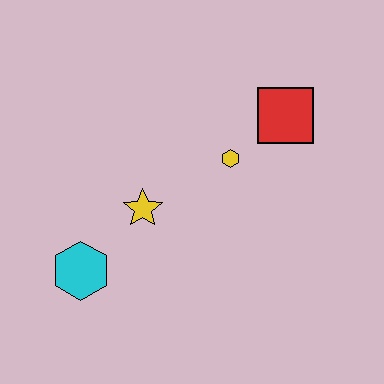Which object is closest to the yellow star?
The cyan hexagon is closest to the yellow star.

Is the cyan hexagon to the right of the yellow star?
No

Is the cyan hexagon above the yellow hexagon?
No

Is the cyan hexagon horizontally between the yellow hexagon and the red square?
No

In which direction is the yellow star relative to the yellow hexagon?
The yellow star is to the left of the yellow hexagon.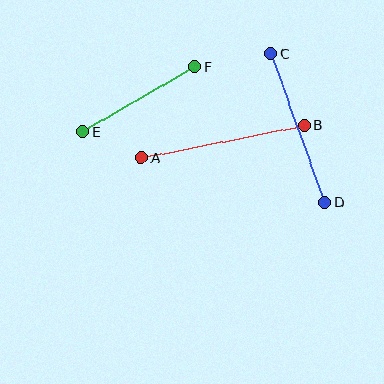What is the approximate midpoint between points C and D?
The midpoint is at approximately (298, 128) pixels.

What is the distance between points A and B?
The distance is approximately 166 pixels.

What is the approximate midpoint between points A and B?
The midpoint is at approximately (223, 141) pixels.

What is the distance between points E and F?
The distance is approximately 129 pixels.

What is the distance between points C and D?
The distance is approximately 158 pixels.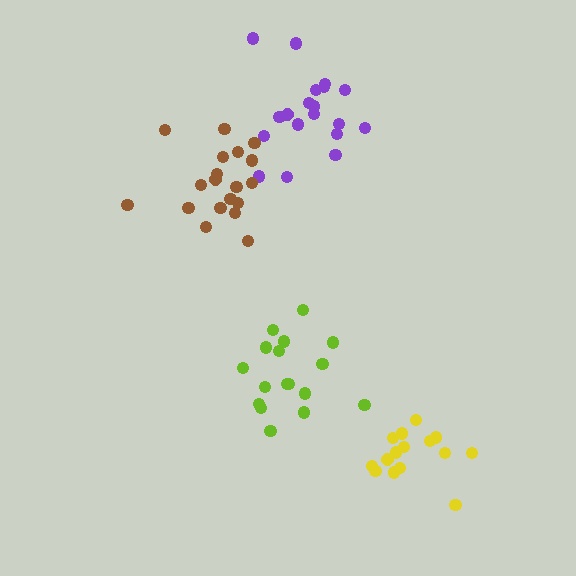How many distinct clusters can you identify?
There are 4 distinct clusters.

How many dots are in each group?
Group 1: 17 dots, Group 2: 19 dots, Group 3: 19 dots, Group 4: 15 dots (70 total).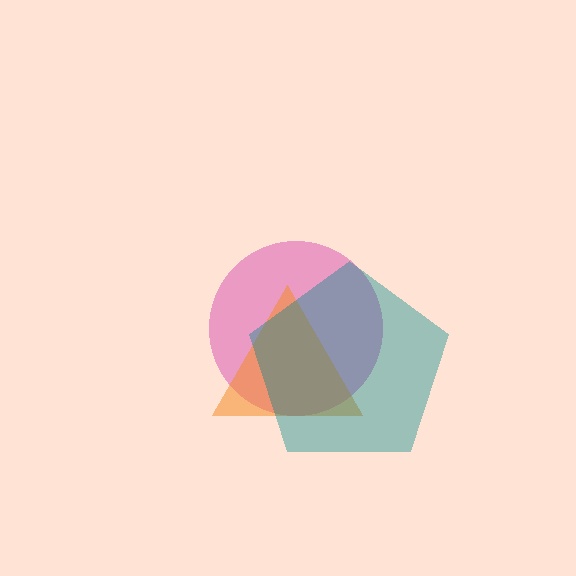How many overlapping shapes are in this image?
There are 3 overlapping shapes in the image.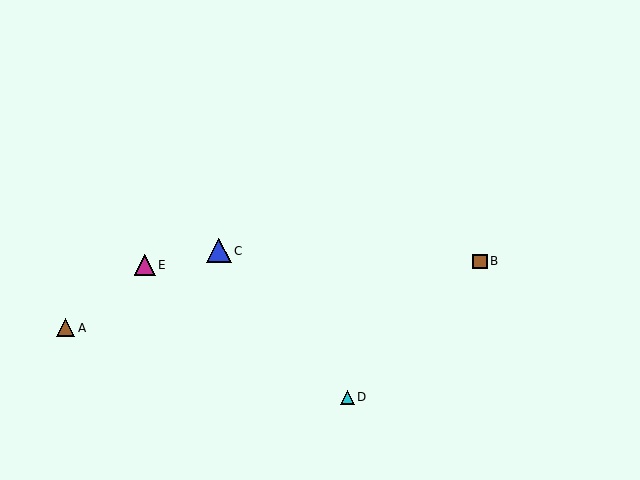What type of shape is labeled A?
Shape A is a brown triangle.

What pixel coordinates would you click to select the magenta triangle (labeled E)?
Click at (145, 265) to select the magenta triangle E.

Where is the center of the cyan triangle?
The center of the cyan triangle is at (347, 397).